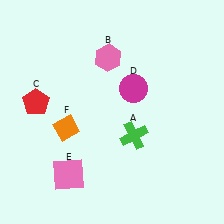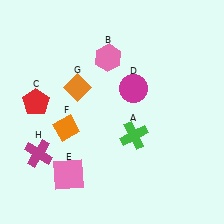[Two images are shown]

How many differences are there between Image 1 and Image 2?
There are 2 differences between the two images.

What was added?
An orange diamond (G), a magenta cross (H) were added in Image 2.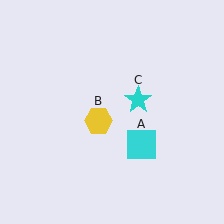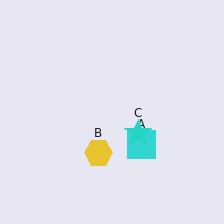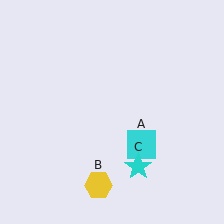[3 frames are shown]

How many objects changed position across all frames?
2 objects changed position: yellow hexagon (object B), cyan star (object C).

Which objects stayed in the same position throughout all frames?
Cyan square (object A) remained stationary.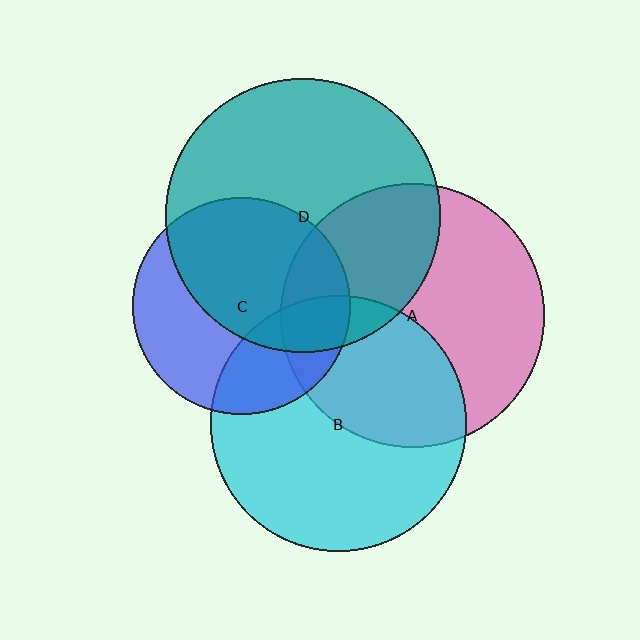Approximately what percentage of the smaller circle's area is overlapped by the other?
Approximately 20%.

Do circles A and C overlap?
Yes.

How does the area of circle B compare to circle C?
Approximately 1.4 times.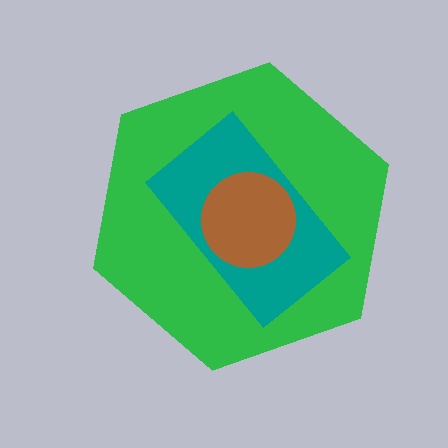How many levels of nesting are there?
3.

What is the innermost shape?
The brown circle.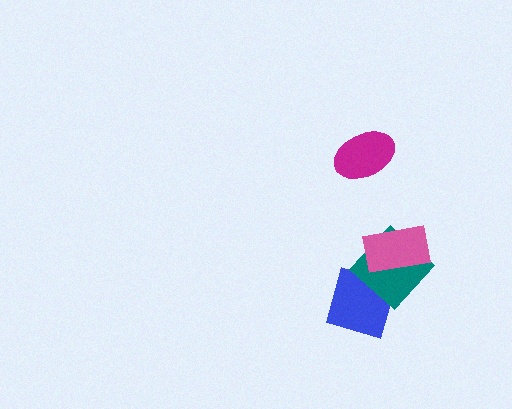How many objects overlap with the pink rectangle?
1 object overlaps with the pink rectangle.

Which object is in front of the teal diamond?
The pink rectangle is in front of the teal diamond.